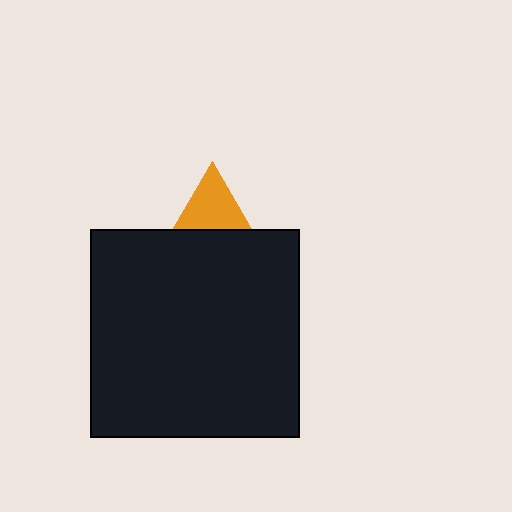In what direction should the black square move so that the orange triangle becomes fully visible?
The black square should move down. That is the shortest direction to clear the overlap and leave the orange triangle fully visible.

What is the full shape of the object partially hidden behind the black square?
The partially hidden object is an orange triangle.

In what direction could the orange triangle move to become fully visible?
The orange triangle could move up. That would shift it out from behind the black square entirely.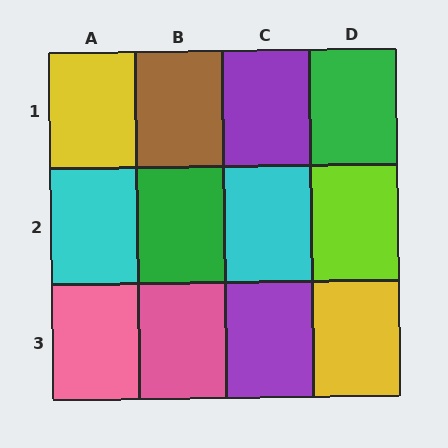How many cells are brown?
1 cell is brown.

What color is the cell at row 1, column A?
Yellow.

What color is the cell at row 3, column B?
Pink.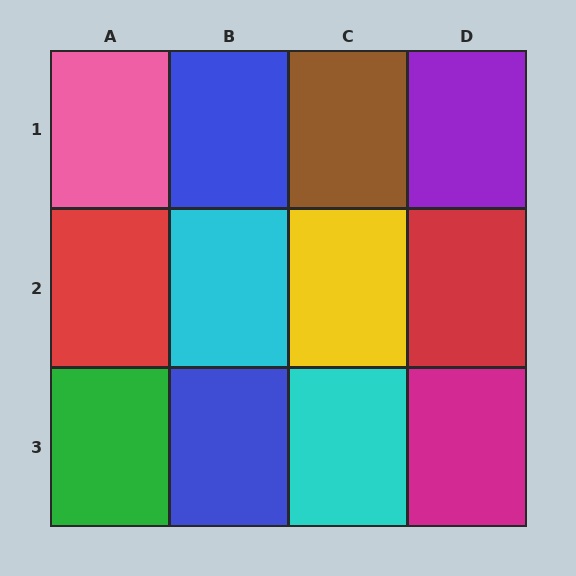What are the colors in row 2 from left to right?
Red, cyan, yellow, red.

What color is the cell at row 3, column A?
Green.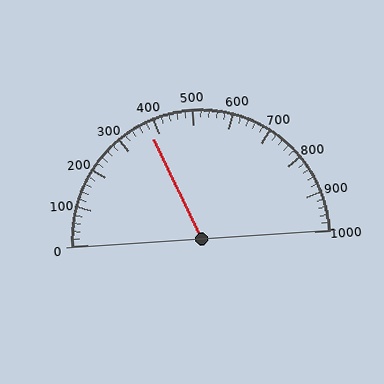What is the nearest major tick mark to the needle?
The nearest major tick mark is 400.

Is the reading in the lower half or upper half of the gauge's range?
The reading is in the lower half of the range (0 to 1000).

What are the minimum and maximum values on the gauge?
The gauge ranges from 0 to 1000.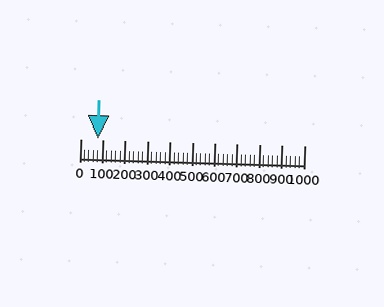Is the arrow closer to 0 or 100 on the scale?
The arrow is closer to 100.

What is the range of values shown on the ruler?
The ruler shows values from 0 to 1000.